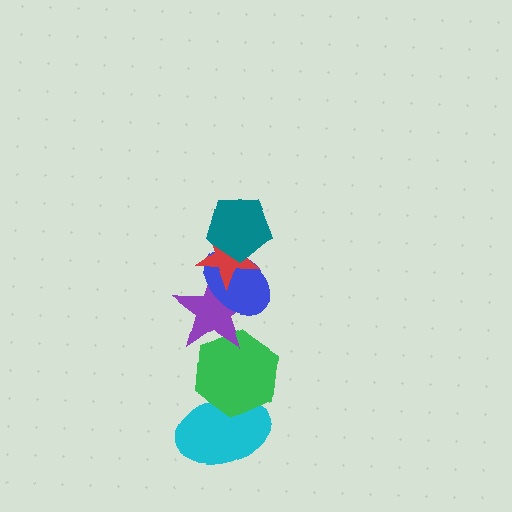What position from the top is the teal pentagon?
The teal pentagon is 1st from the top.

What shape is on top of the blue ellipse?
The red star is on top of the blue ellipse.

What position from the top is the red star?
The red star is 2nd from the top.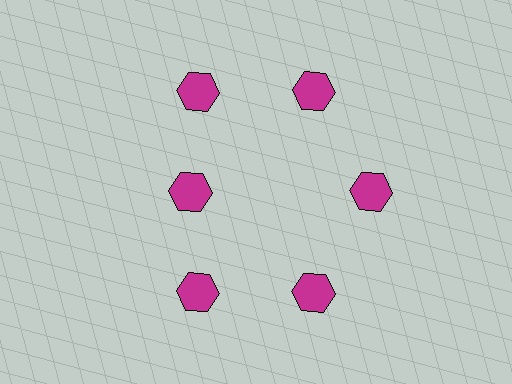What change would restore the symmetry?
The symmetry would be restored by moving it outward, back onto the ring so that all 6 hexagons sit at equal angles and equal distance from the center.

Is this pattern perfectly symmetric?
No. The 6 magenta hexagons are arranged in a ring, but one element near the 9 o'clock position is pulled inward toward the center, breaking the 6-fold rotational symmetry.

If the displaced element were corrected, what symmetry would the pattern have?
It would have 6-fold rotational symmetry — the pattern would map onto itself every 60 degrees.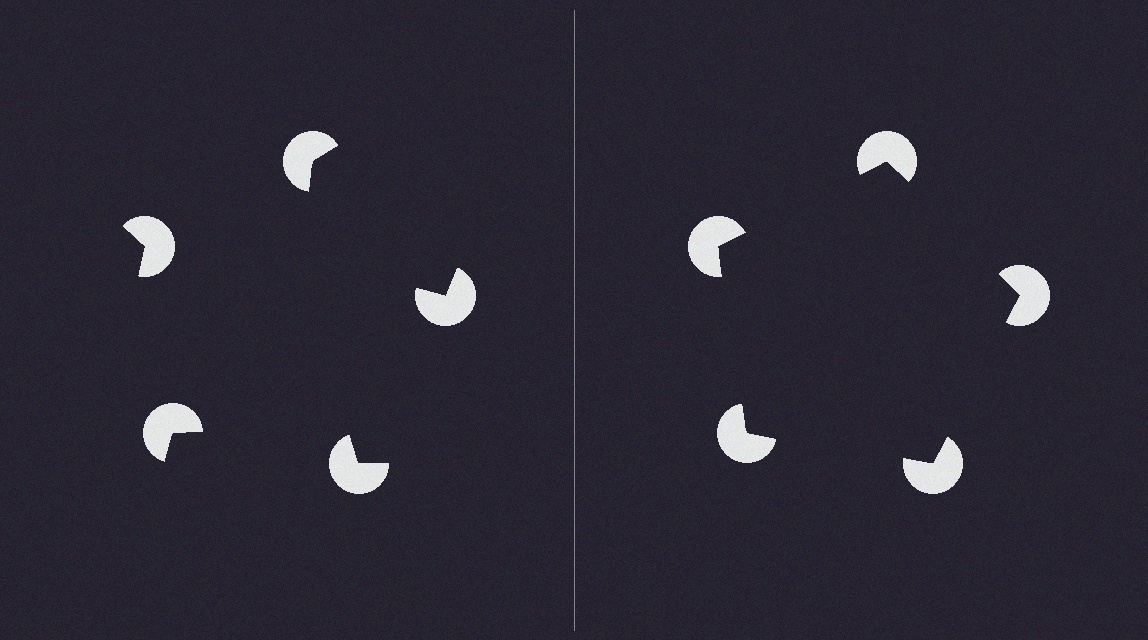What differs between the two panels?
The pac-man discs are positioned identically on both sides; only the wedge orientations differ. On the right they align to a pentagon; on the left they are misaligned.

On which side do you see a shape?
An illusory pentagon appears on the right side. On the left side the wedge cuts are rotated, so no coherent shape forms.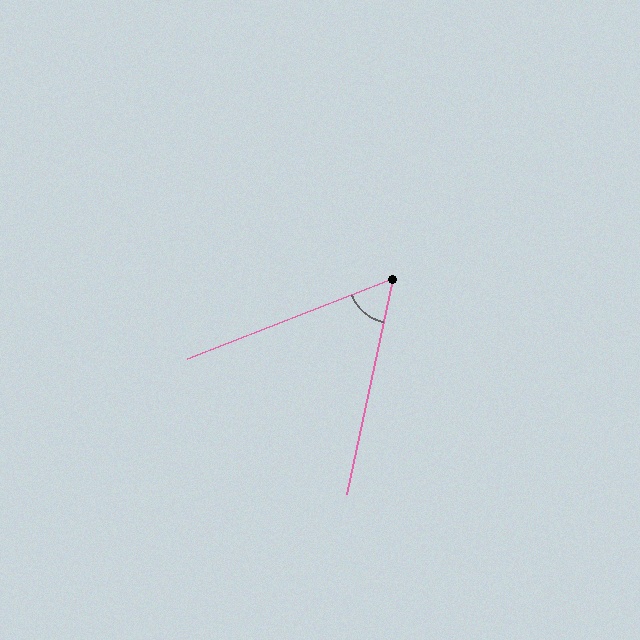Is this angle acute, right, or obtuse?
It is acute.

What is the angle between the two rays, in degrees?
Approximately 57 degrees.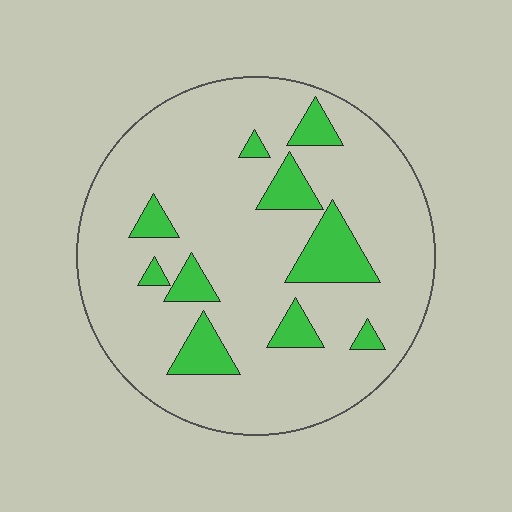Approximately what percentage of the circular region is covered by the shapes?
Approximately 15%.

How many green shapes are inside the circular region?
10.